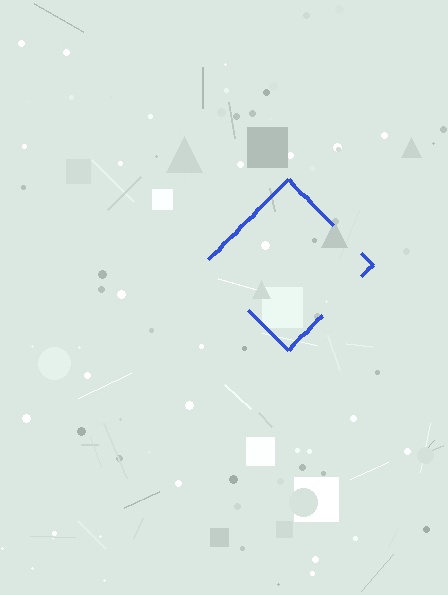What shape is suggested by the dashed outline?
The dashed outline suggests a diamond.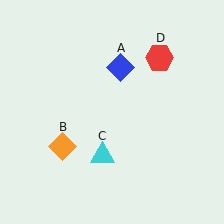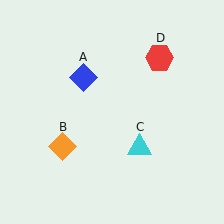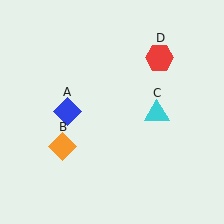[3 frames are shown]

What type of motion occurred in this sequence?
The blue diamond (object A), cyan triangle (object C) rotated counterclockwise around the center of the scene.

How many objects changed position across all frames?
2 objects changed position: blue diamond (object A), cyan triangle (object C).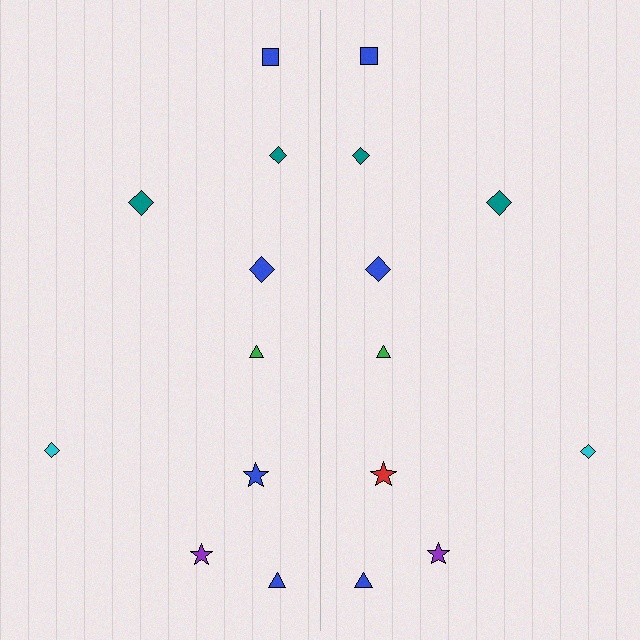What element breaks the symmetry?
The red star on the right side breaks the symmetry — its mirror counterpart is blue.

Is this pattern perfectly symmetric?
No, the pattern is not perfectly symmetric. The red star on the right side breaks the symmetry — its mirror counterpart is blue.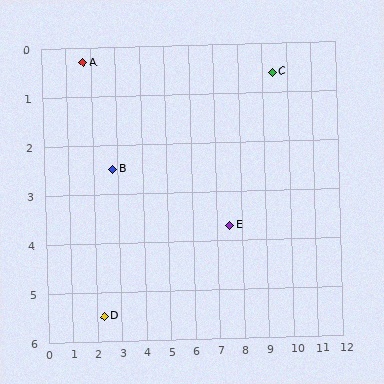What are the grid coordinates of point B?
Point B is at approximately (2.8, 2.5).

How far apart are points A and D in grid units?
Points A and D are about 5.2 grid units apart.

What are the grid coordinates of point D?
Point D is at approximately (2.3, 5.5).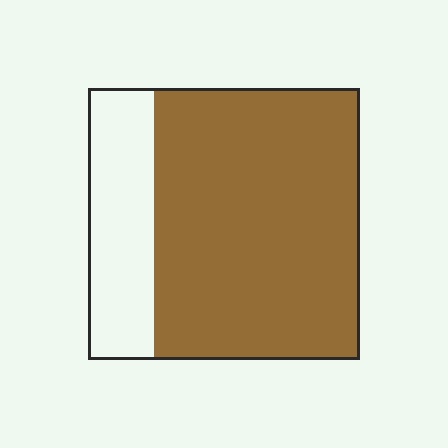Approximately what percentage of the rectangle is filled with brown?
Approximately 75%.